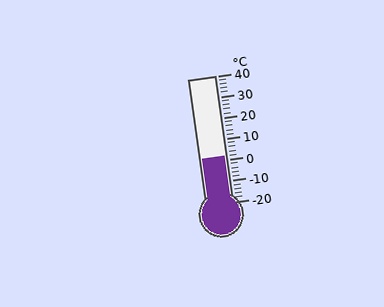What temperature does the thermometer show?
The thermometer shows approximately 2°C.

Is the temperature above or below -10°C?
The temperature is above -10°C.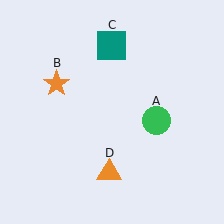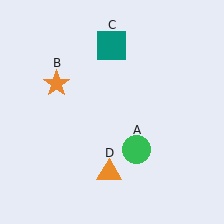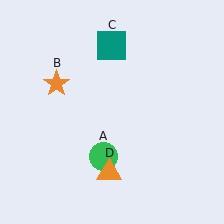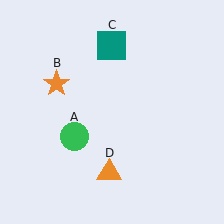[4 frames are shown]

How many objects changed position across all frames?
1 object changed position: green circle (object A).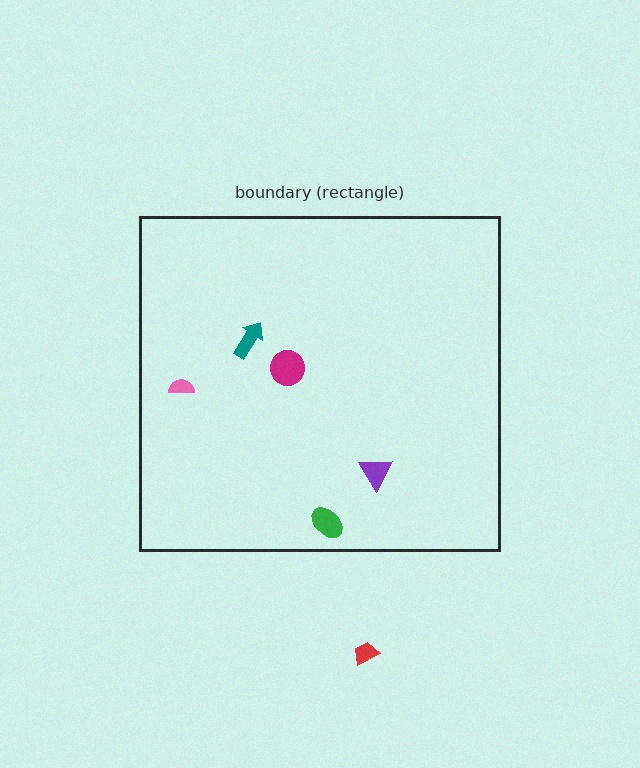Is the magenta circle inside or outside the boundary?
Inside.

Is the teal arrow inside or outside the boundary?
Inside.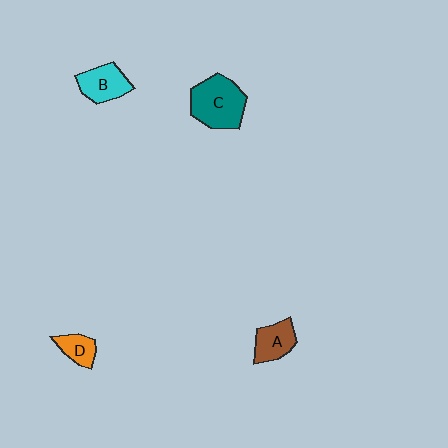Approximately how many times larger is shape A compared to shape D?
Approximately 1.4 times.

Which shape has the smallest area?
Shape D (orange).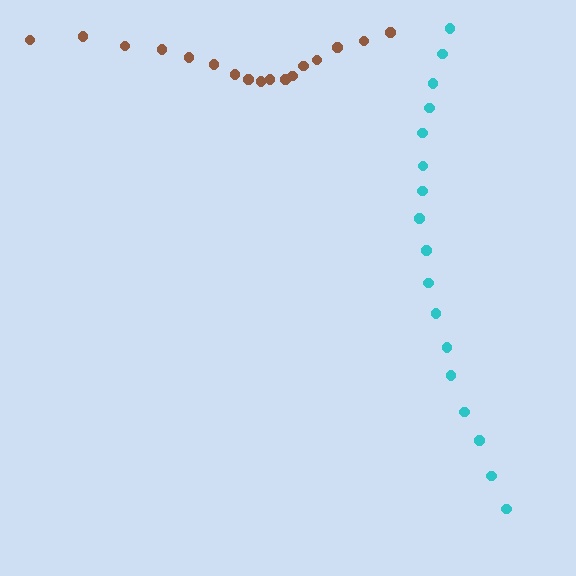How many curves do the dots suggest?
There are 2 distinct paths.